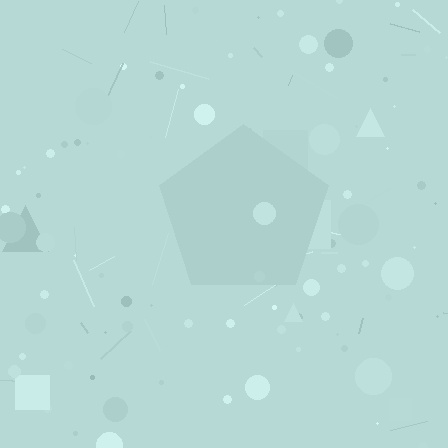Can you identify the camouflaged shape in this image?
The camouflaged shape is a pentagon.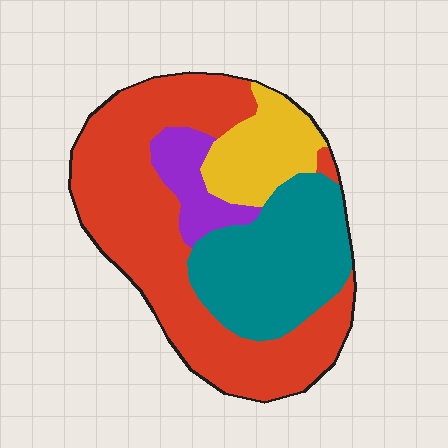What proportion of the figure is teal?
Teal takes up about one quarter (1/4) of the figure.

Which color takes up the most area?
Red, at roughly 50%.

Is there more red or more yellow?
Red.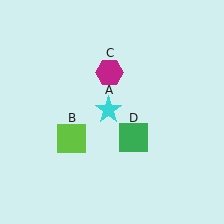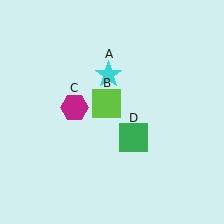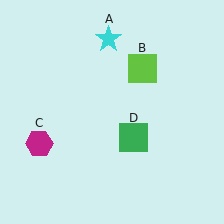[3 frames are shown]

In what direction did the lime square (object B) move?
The lime square (object B) moved up and to the right.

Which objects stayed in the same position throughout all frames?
Green square (object D) remained stationary.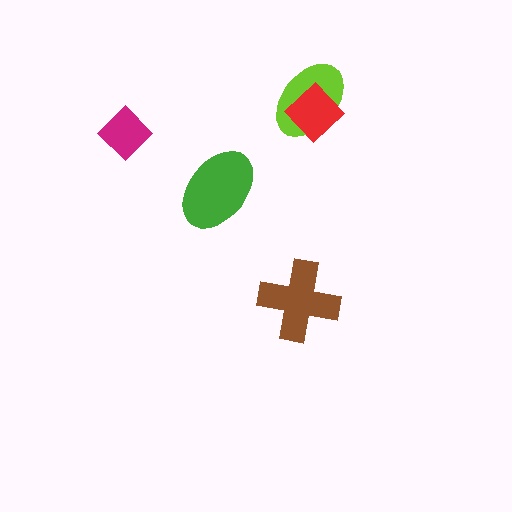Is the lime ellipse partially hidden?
Yes, it is partially covered by another shape.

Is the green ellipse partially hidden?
No, no other shape covers it.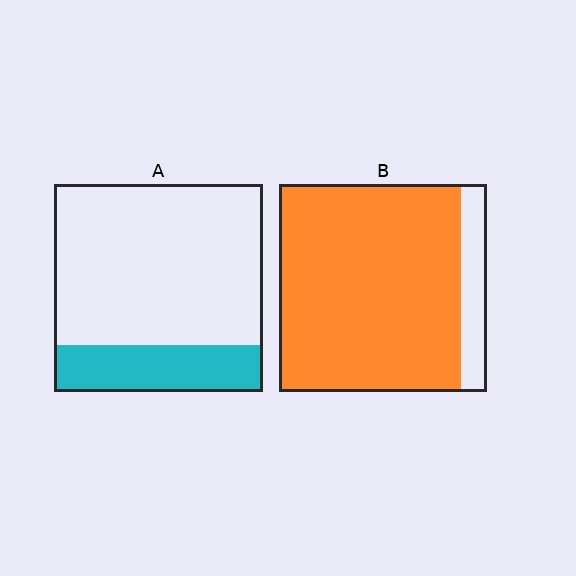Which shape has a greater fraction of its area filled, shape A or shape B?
Shape B.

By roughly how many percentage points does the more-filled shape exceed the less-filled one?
By roughly 65 percentage points (B over A).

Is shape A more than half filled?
No.